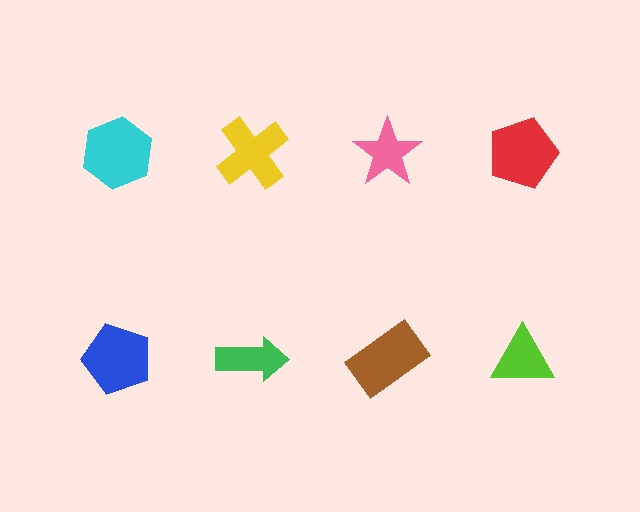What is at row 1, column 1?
A cyan hexagon.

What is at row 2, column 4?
A lime triangle.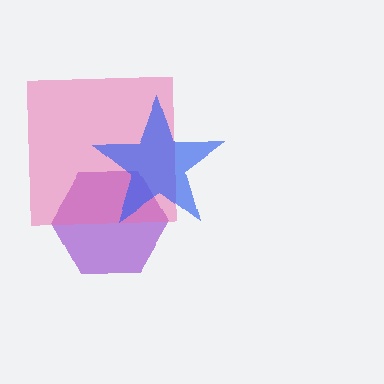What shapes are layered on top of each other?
The layered shapes are: a purple hexagon, a pink square, a blue star.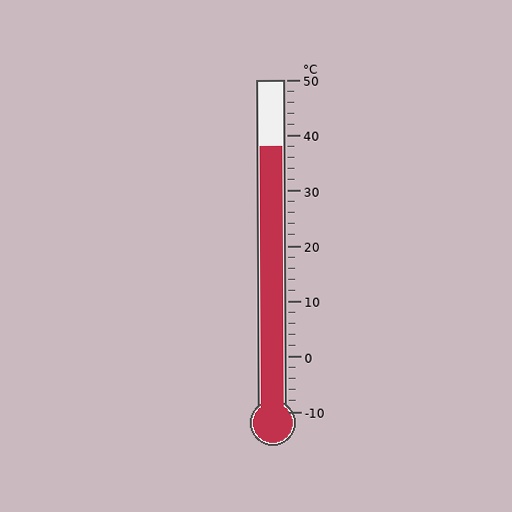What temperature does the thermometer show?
The thermometer shows approximately 38°C.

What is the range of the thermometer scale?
The thermometer scale ranges from -10°C to 50°C.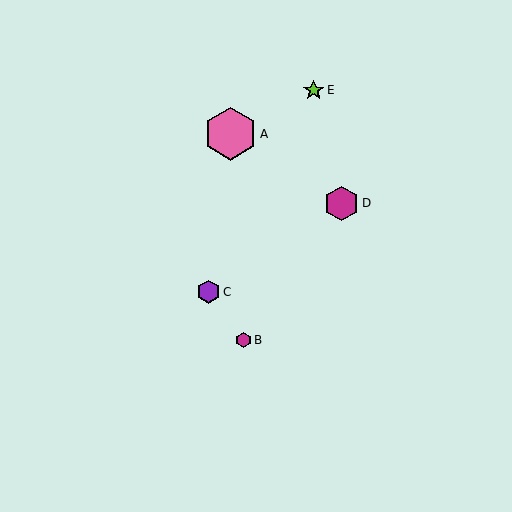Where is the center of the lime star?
The center of the lime star is at (314, 90).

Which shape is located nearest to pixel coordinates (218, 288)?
The purple hexagon (labeled C) at (208, 292) is nearest to that location.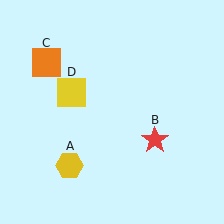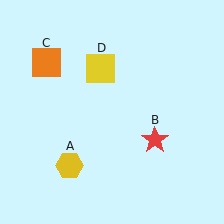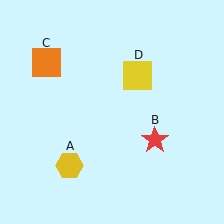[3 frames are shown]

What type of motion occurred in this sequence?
The yellow square (object D) rotated clockwise around the center of the scene.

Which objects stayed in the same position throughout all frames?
Yellow hexagon (object A) and red star (object B) and orange square (object C) remained stationary.